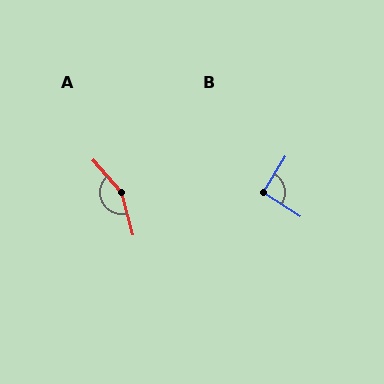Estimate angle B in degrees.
Approximately 91 degrees.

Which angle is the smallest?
B, at approximately 91 degrees.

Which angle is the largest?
A, at approximately 154 degrees.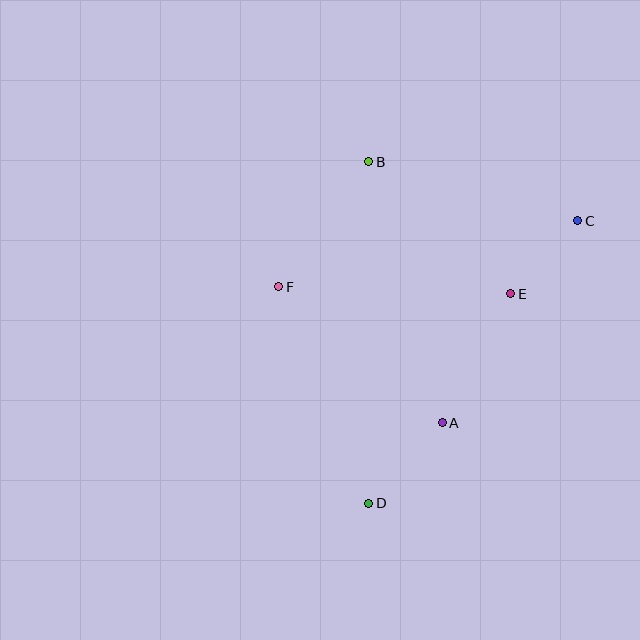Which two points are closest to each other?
Points C and E are closest to each other.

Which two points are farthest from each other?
Points C and D are farthest from each other.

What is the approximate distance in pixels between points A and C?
The distance between A and C is approximately 243 pixels.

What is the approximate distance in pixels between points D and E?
The distance between D and E is approximately 253 pixels.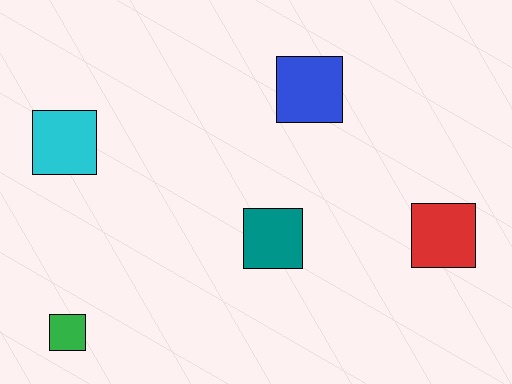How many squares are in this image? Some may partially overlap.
There are 5 squares.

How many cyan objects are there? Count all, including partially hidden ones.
There is 1 cyan object.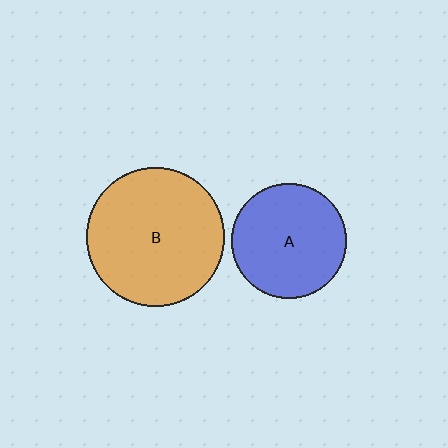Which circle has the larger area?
Circle B (orange).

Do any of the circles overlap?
No, none of the circles overlap.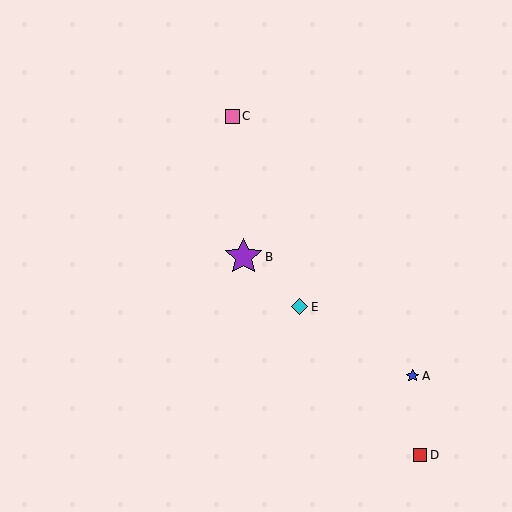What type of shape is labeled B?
Shape B is a purple star.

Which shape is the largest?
The purple star (labeled B) is the largest.